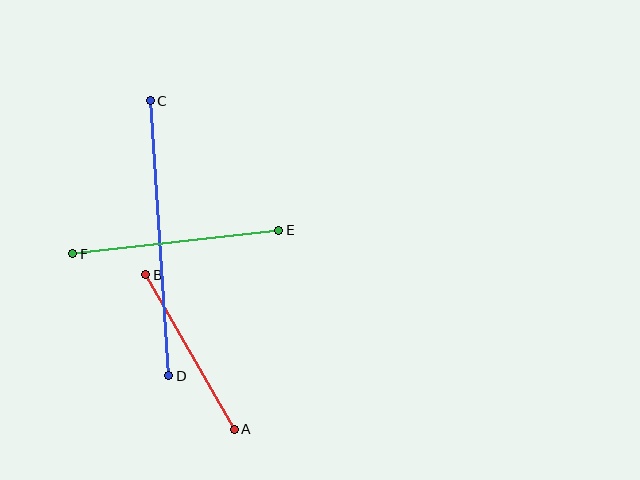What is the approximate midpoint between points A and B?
The midpoint is at approximately (190, 352) pixels.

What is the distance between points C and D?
The distance is approximately 276 pixels.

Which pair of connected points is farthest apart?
Points C and D are farthest apart.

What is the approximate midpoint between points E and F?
The midpoint is at approximately (176, 242) pixels.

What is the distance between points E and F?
The distance is approximately 207 pixels.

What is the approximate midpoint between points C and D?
The midpoint is at approximately (159, 238) pixels.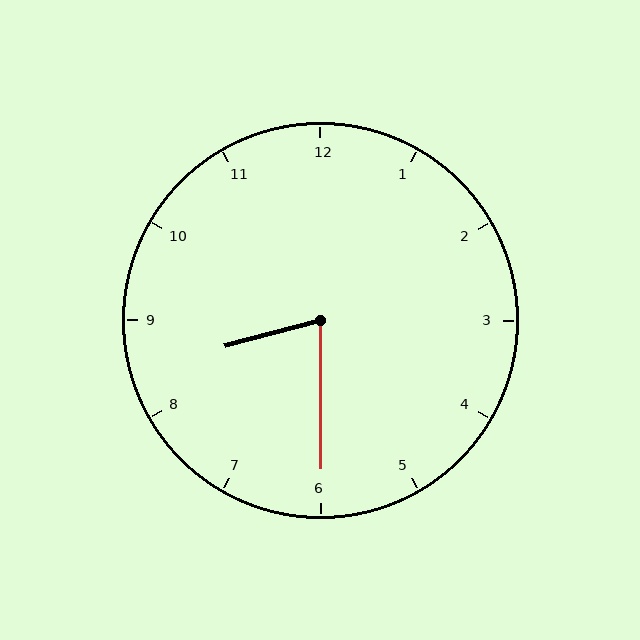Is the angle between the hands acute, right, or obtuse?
It is acute.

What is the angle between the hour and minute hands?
Approximately 75 degrees.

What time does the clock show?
8:30.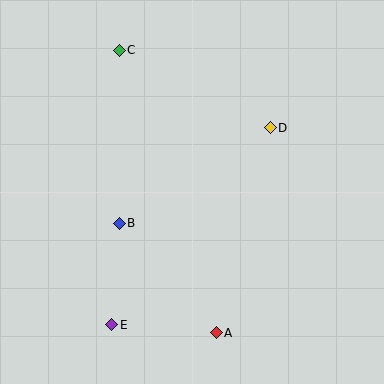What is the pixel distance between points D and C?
The distance between D and C is 170 pixels.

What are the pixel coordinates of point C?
Point C is at (119, 50).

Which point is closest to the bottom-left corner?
Point E is closest to the bottom-left corner.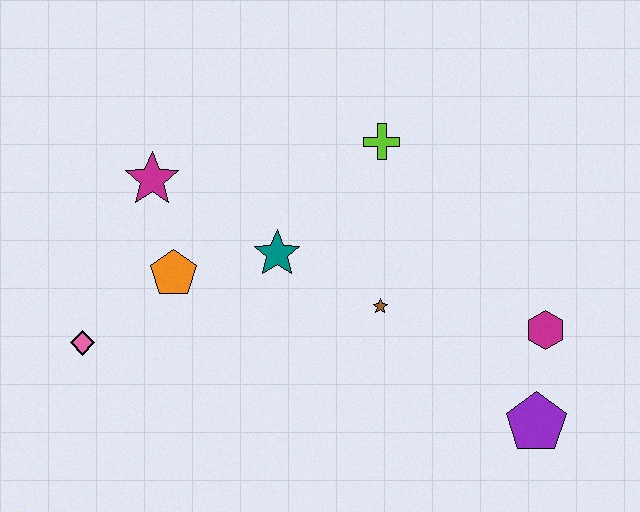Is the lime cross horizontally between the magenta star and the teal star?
No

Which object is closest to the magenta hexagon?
The purple pentagon is closest to the magenta hexagon.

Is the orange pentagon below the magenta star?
Yes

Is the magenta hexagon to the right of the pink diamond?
Yes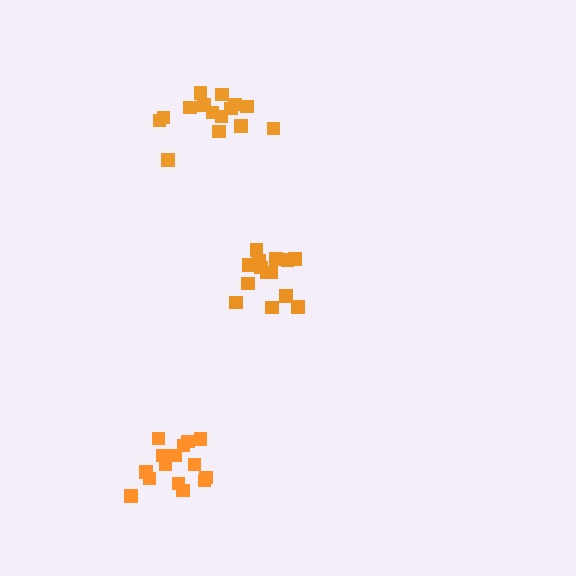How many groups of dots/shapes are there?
There are 3 groups.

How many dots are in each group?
Group 1: 15 dots, Group 2: 15 dots, Group 3: 15 dots (45 total).